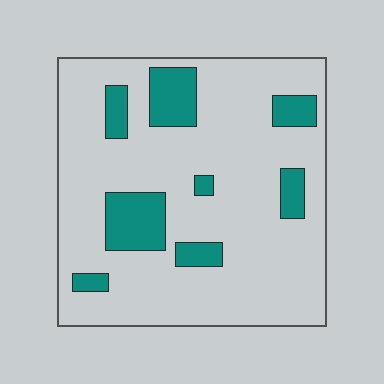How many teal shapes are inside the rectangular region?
8.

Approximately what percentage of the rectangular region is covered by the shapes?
Approximately 20%.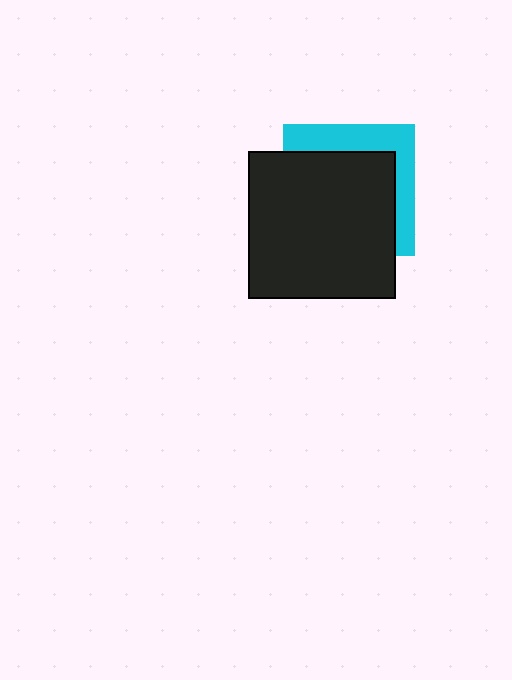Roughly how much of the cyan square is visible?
A small part of it is visible (roughly 33%).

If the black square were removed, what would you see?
You would see the complete cyan square.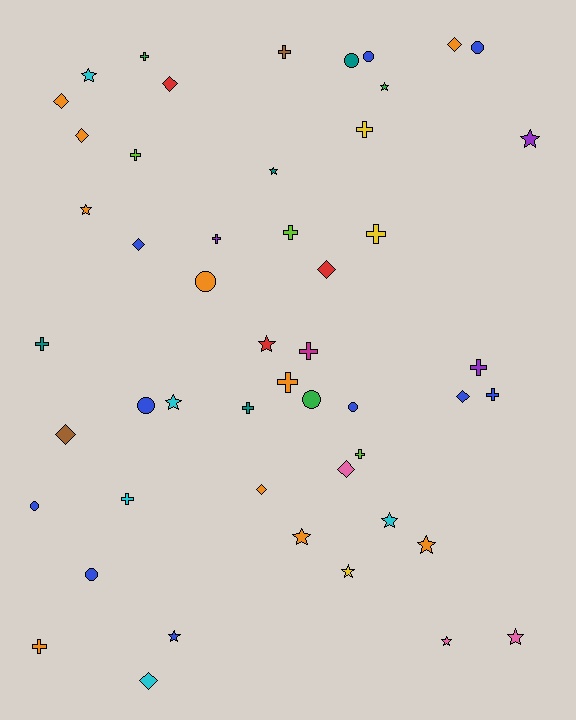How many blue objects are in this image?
There are 10 blue objects.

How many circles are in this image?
There are 9 circles.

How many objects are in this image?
There are 50 objects.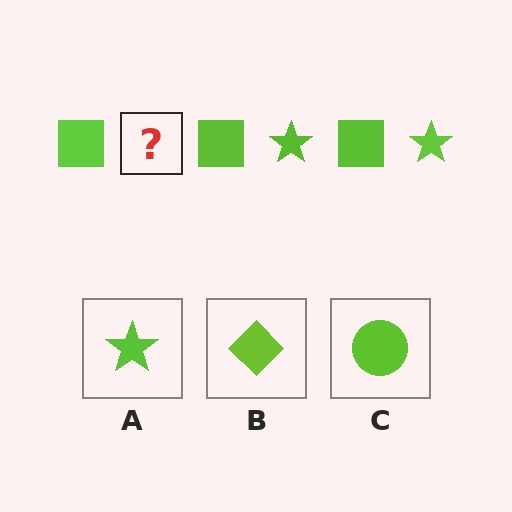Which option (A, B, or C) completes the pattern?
A.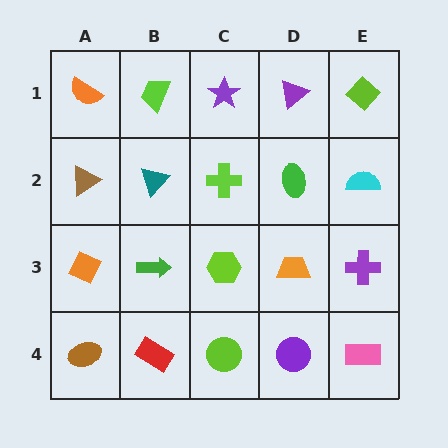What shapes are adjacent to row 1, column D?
A green ellipse (row 2, column D), a purple star (row 1, column C), a lime diamond (row 1, column E).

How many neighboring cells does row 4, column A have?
2.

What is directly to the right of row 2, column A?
A teal triangle.